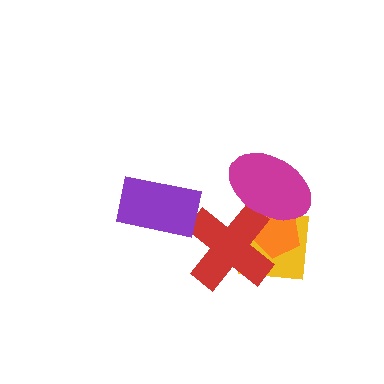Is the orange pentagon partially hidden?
Yes, it is partially covered by another shape.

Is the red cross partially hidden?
Yes, it is partially covered by another shape.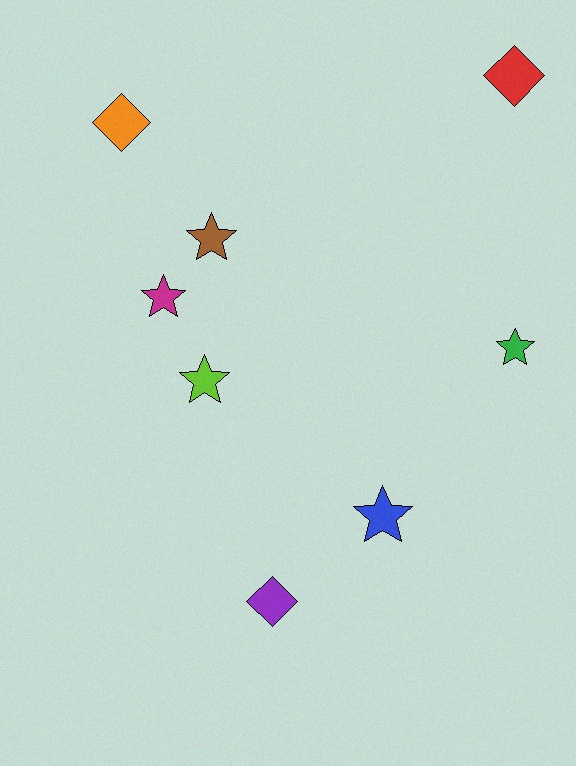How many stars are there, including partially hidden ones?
There are 5 stars.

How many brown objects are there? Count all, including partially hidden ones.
There is 1 brown object.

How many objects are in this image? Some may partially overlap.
There are 8 objects.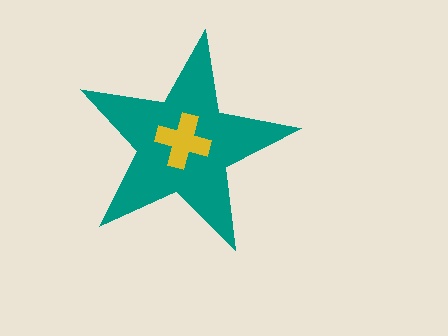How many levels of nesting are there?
2.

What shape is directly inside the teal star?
The yellow cross.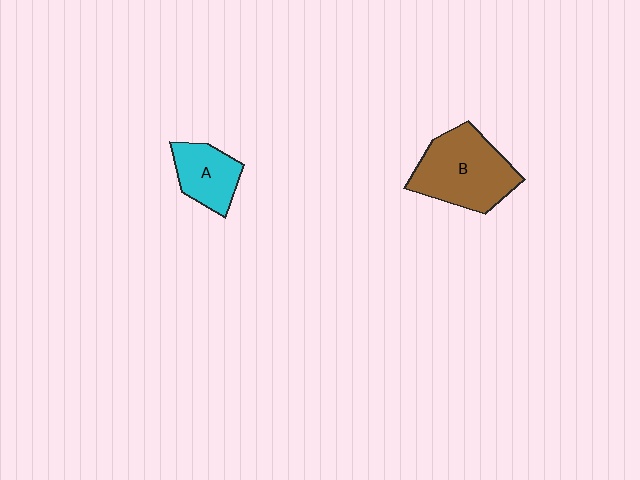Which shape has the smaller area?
Shape A (cyan).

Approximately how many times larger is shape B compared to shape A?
Approximately 1.8 times.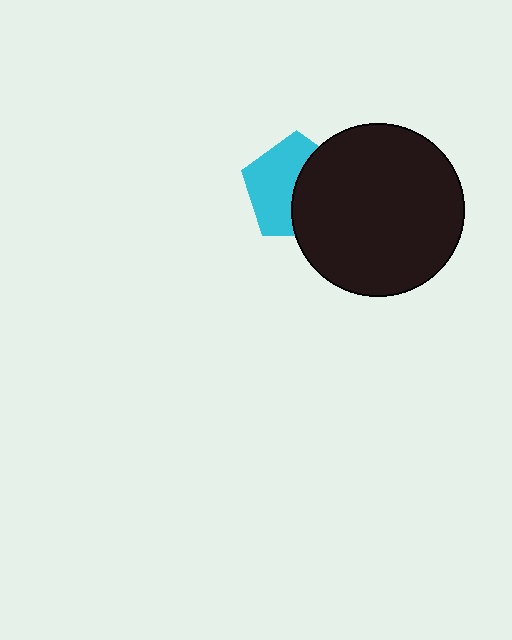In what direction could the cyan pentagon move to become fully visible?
The cyan pentagon could move left. That would shift it out from behind the black circle entirely.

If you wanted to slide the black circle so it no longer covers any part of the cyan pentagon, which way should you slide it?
Slide it right — that is the most direct way to separate the two shapes.